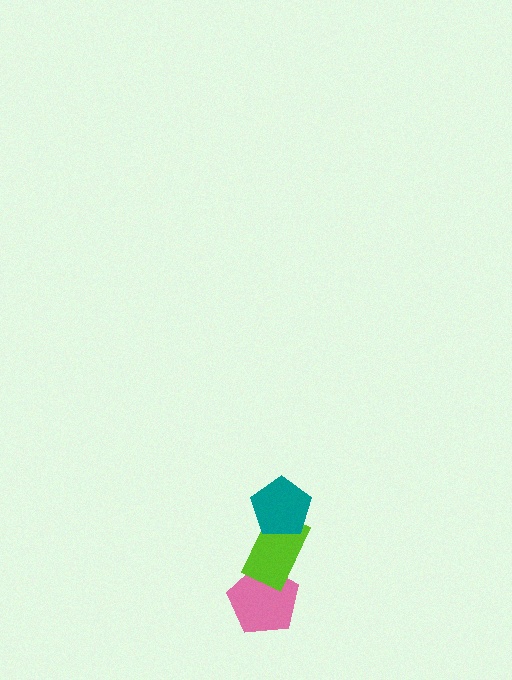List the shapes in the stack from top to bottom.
From top to bottom: the teal pentagon, the lime rectangle, the pink pentagon.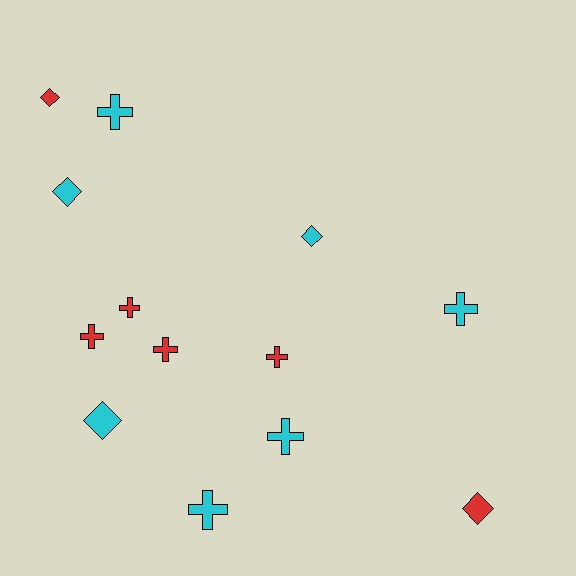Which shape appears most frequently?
Cross, with 8 objects.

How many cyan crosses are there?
There are 4 cyan crosses.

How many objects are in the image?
There are 13 objects.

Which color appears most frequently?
Cyan, with 7 objects.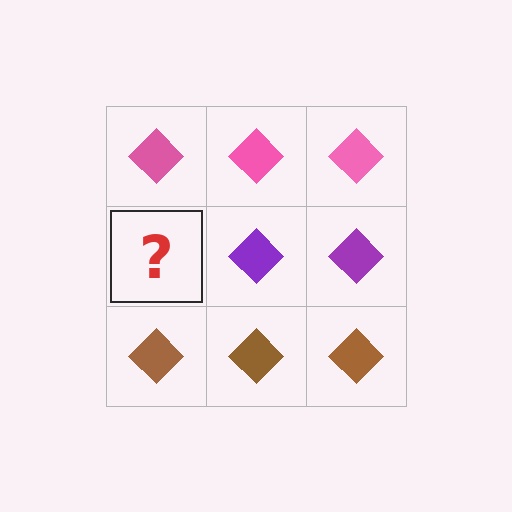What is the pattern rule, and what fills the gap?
The rule is that each row has a consistent color. The gap should be filled with a purple diamond.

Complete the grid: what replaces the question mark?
The question mark should be replaced with a purple diamond.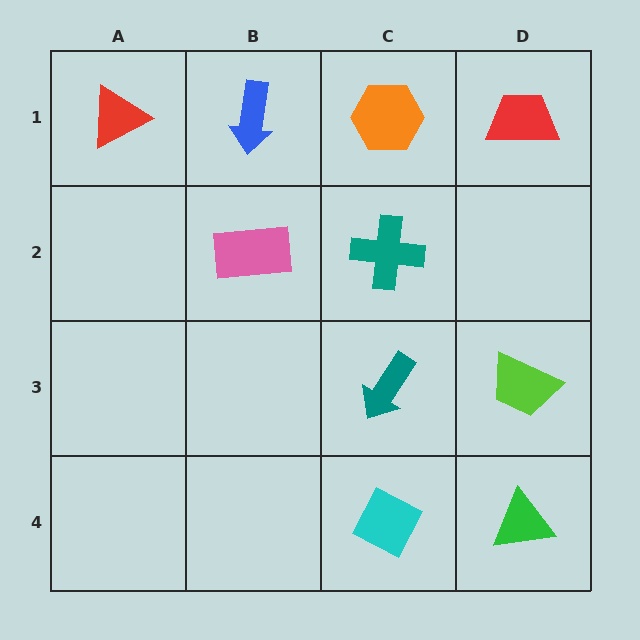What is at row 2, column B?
A pink rectangle.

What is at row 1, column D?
A red trapezoid.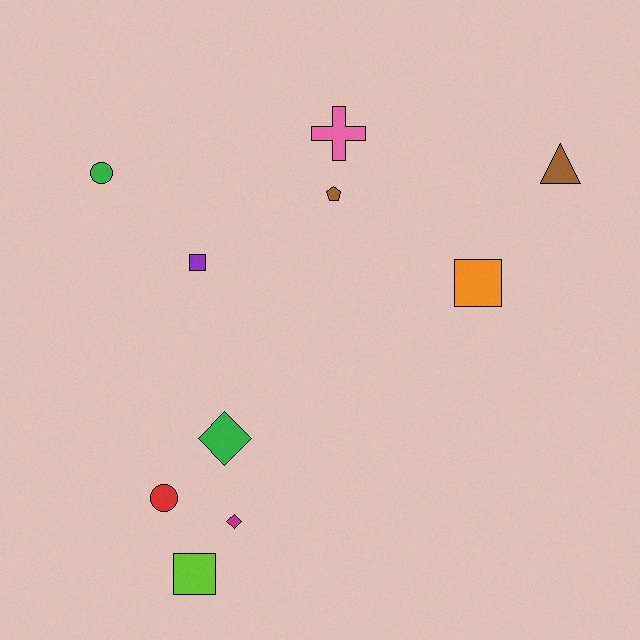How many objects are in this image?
There are 10 objects.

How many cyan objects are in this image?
There are no cyan objects.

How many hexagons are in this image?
There are no hexagons.